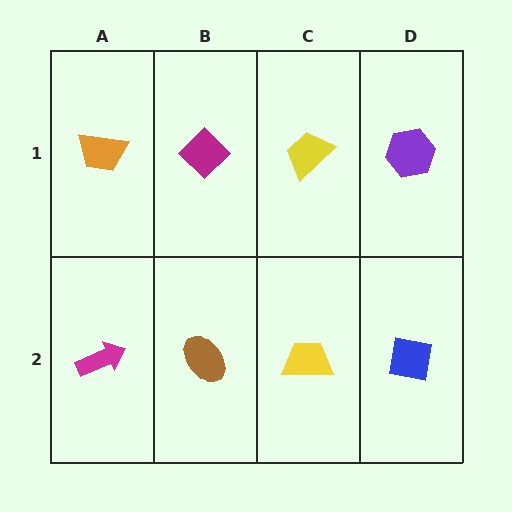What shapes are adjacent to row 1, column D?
A blue square (row 2, column D), a yellow trapezoid (row 1, column C).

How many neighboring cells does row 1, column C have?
3.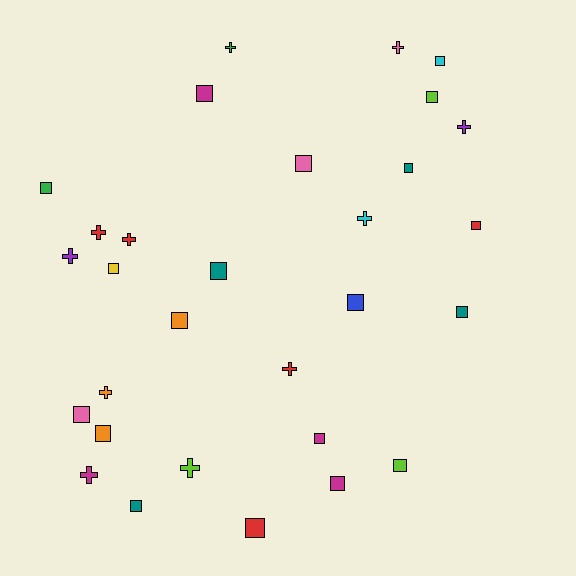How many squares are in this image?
There are 19 squares.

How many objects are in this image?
There are 30 objects.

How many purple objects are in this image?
There are 2 purple objects.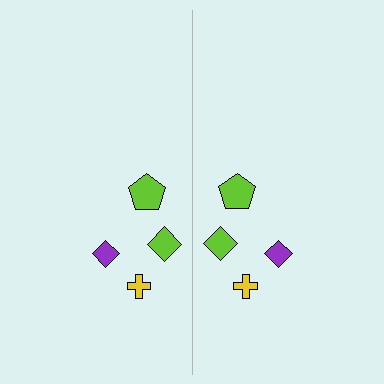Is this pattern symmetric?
Yes, this pattern has bilateral (reflection) symmetry.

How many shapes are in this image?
There are 8 shapes in this image.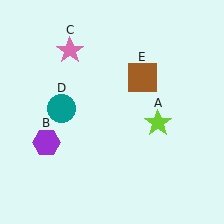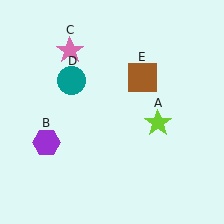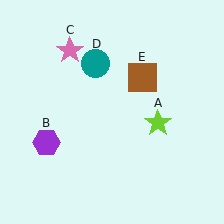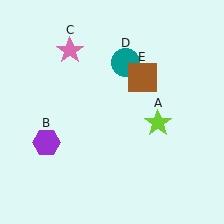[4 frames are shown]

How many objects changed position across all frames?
1 object changed position: teal circle (object D).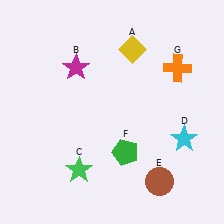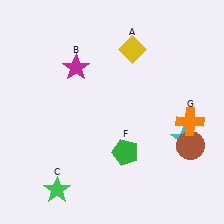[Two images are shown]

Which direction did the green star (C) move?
The green star (C) moved left.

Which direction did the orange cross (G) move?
The orange cross (G) moved down.